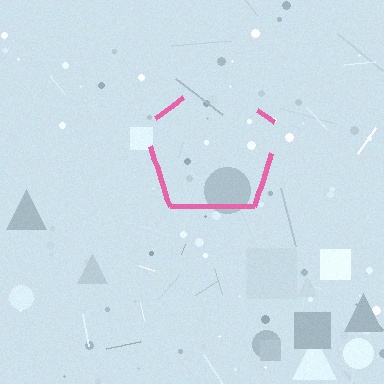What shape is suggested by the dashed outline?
The dashed outline suggests a pentagon.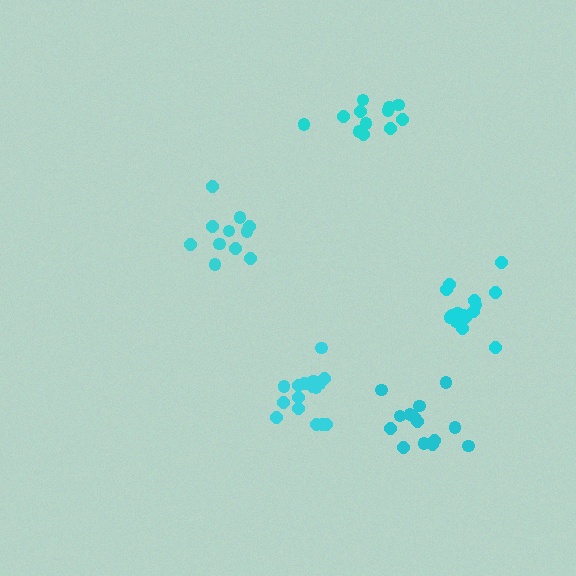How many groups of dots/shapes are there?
There are 5 groups.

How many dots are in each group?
Group 1: 14 dots, Group 2: 17 dots, Group 3: 11 dots, Group 4: 12 dots, Group 5: 15 dots (69 total).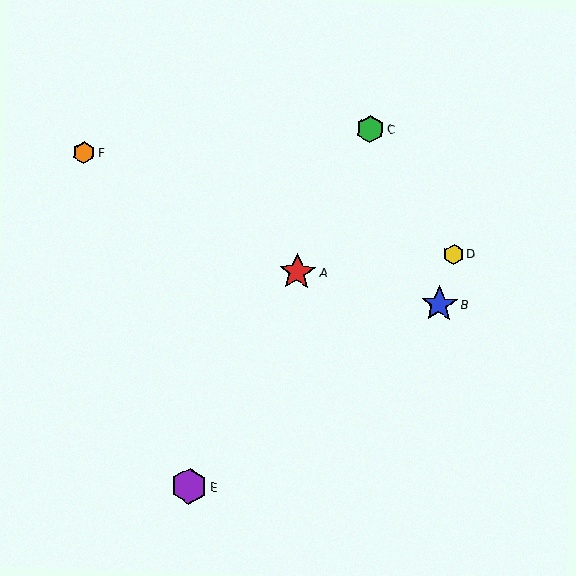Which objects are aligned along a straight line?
Objects A, C, E are aligned along a straight line.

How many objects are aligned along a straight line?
3 objects (A, C, E) are aligned along a straight line.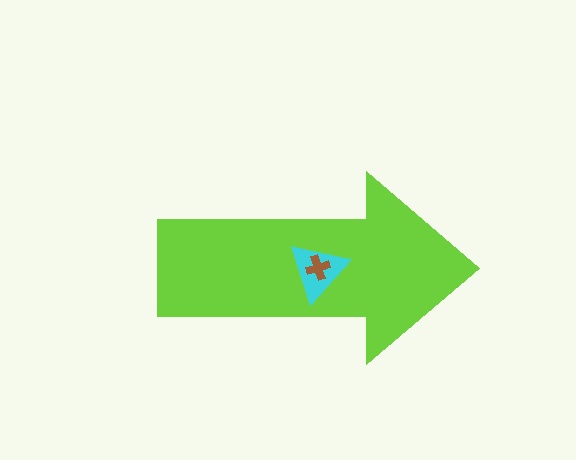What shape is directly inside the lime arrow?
The cyan triangle.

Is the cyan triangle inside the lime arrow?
Yes.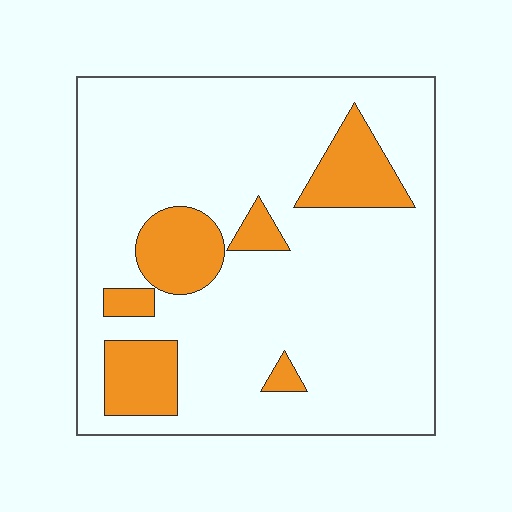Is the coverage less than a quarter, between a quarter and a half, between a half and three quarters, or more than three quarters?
Less than a quarter.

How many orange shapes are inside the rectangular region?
6.